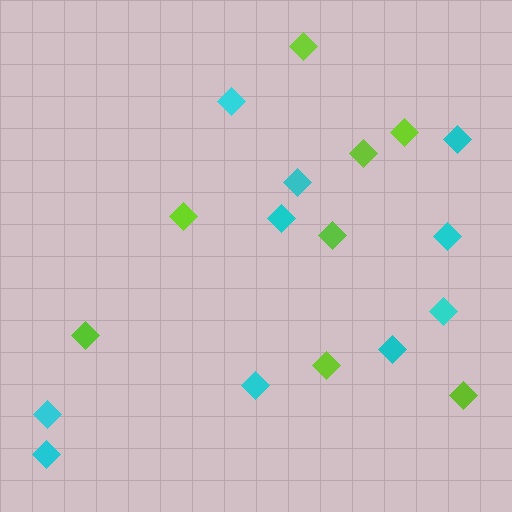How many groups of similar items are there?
There are 2 groups: one group of cyan diamonds (10) and one group of lime diamonds (8).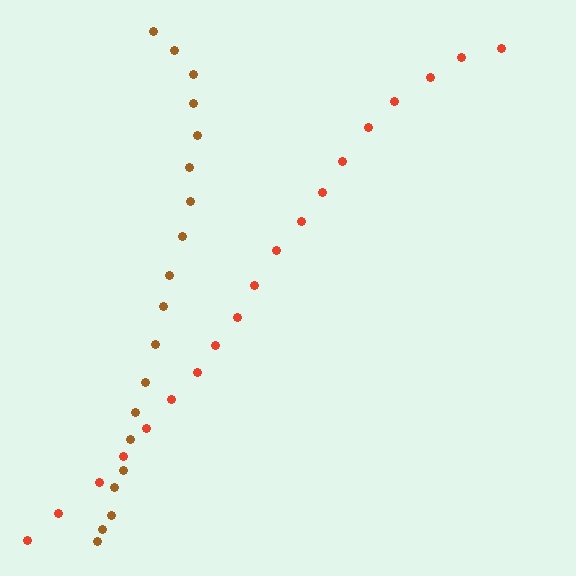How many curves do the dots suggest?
There are 2 distinct paths.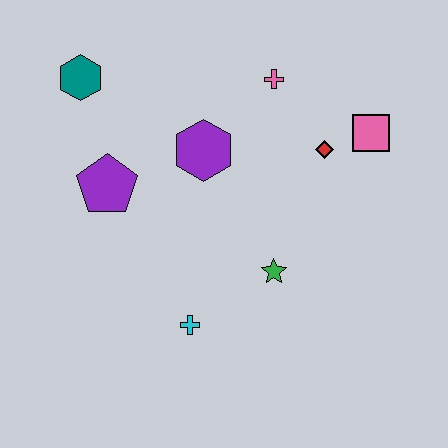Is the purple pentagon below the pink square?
Yes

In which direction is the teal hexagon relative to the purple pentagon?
The teal hexagon is above the purple pentagon.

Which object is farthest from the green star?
The teal hexagon is farthest from the green star.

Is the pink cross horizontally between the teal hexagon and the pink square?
Yes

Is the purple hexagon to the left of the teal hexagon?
No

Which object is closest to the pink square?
The red diamond is closest to the pink square.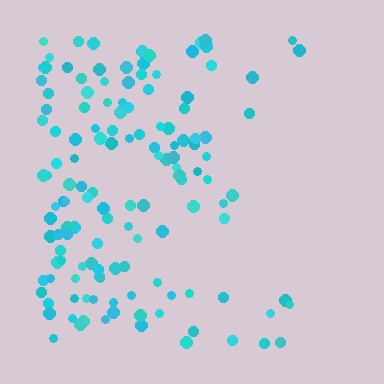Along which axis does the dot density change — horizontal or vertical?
Horizontal.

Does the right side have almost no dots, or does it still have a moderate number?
Still a moderate number, just noticeably fewer than the left.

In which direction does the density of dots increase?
From right to left, with the left side densest.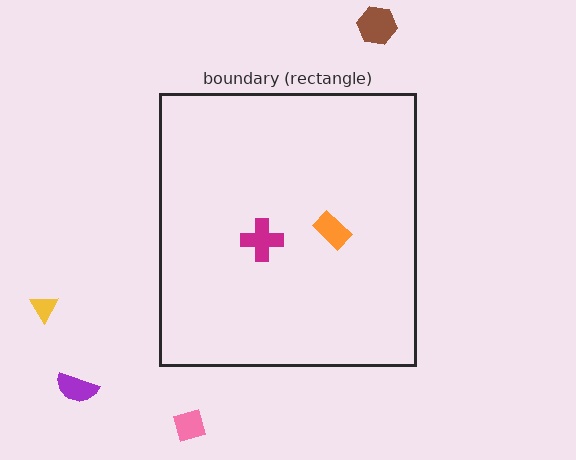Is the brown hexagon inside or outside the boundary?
Outside.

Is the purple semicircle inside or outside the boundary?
Outside.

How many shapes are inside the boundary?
2 inside, 4 outside.